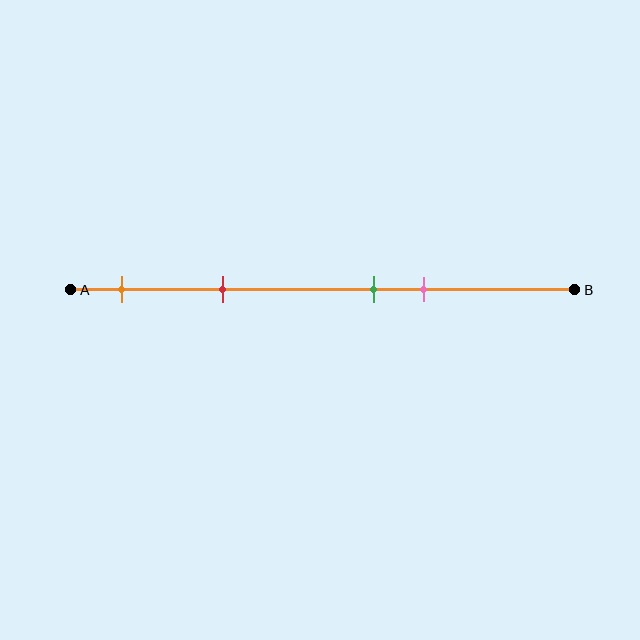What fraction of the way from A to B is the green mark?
The green mark is approximately 60% (0.6) of the way from A to B.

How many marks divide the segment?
There are 4 marks dividing the segment.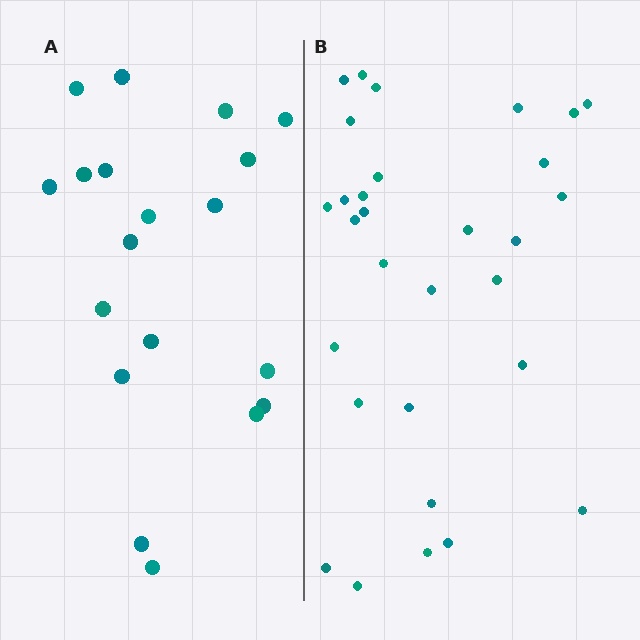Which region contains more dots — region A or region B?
Region B (the right region) has more dots.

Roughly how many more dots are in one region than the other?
Region B has roughly 12 or so more dots than region A.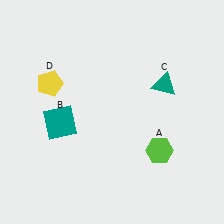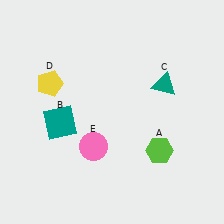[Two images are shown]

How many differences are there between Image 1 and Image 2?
There is 1 difference between the two images.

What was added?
A pink circle (E) was added in Image 2.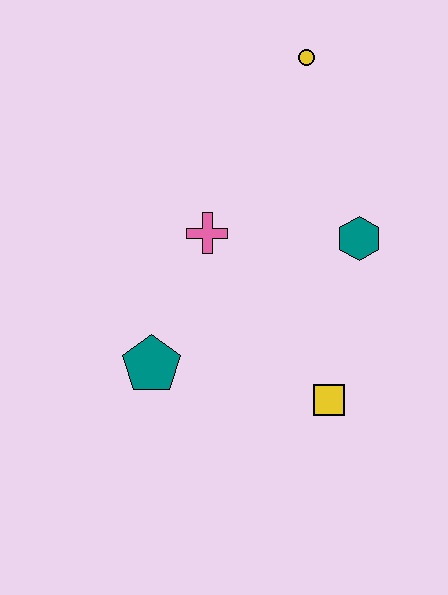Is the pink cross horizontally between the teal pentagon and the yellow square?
Yes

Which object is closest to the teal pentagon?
The pink cross is closest to the teal pentagon.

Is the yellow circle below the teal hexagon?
No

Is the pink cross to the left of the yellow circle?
Yes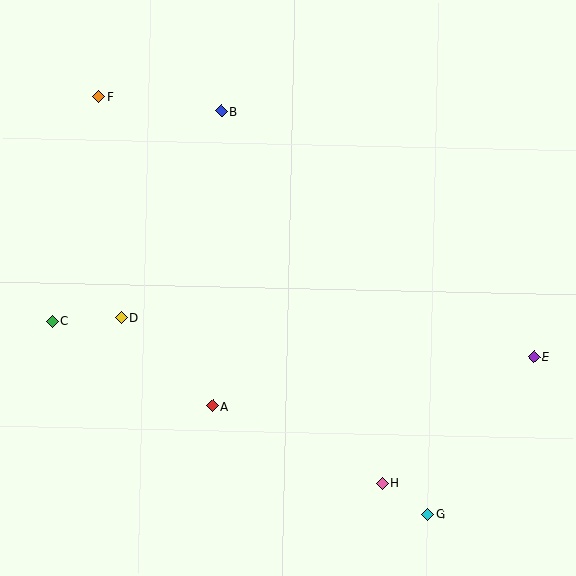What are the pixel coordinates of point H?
Point H is at (382, 483).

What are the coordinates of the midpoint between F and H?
The midpoint between F and H is at (240, 290).